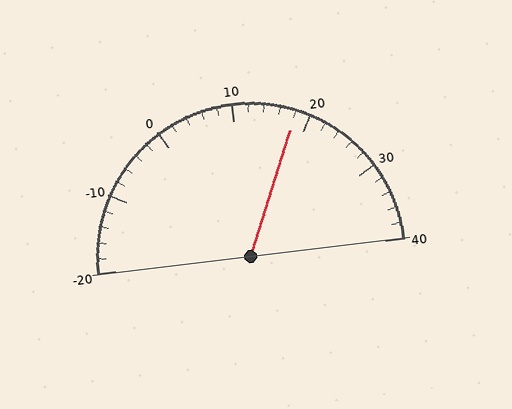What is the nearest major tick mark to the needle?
The nearest major tick mark is 20.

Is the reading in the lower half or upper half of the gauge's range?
The reading is in the upper half of the range (-20 to 40).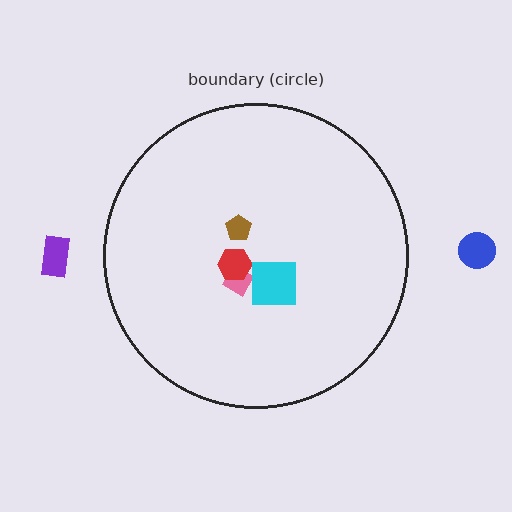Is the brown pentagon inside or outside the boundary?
Inside.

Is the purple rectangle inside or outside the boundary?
Outside.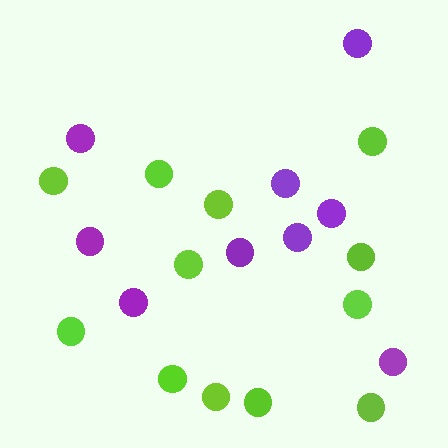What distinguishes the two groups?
There are 2 groups: one group of purple circles (9) and one group of lime circles (12).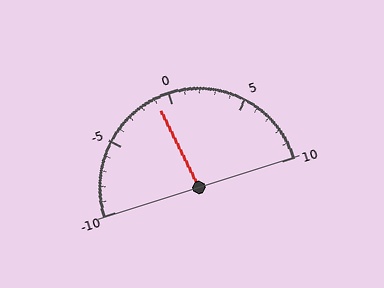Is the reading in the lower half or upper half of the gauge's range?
The reading is in the lower half of the range (-10 to 10).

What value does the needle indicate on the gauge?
The needle indicates approximately -1.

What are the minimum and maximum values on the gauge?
The gauge ranges from -10 to 10.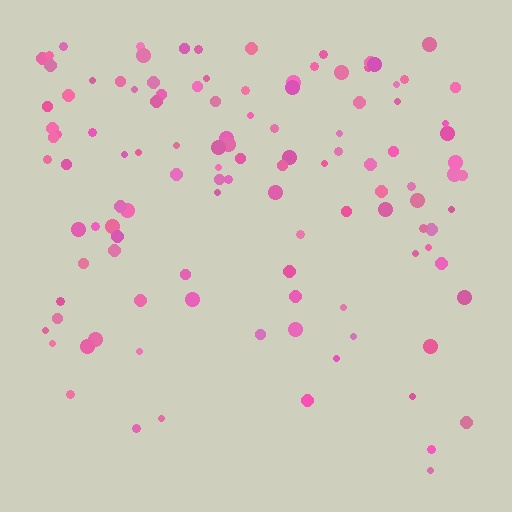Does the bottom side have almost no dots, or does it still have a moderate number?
Still a moderate number, just noticeably fewer than the top.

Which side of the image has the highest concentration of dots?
The top.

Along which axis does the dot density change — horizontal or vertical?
Vertical.